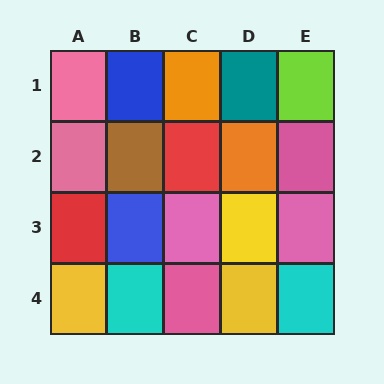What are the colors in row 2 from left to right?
Pink, brown, red, orange, pink.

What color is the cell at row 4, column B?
Cyan.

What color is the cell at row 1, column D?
Teal.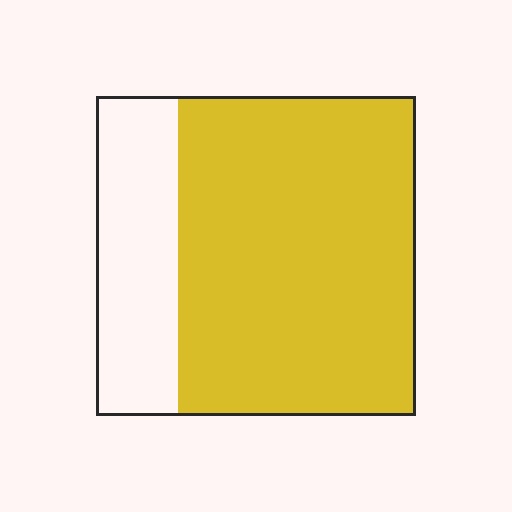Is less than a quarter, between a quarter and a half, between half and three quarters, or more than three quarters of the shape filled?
Between half and three quarters.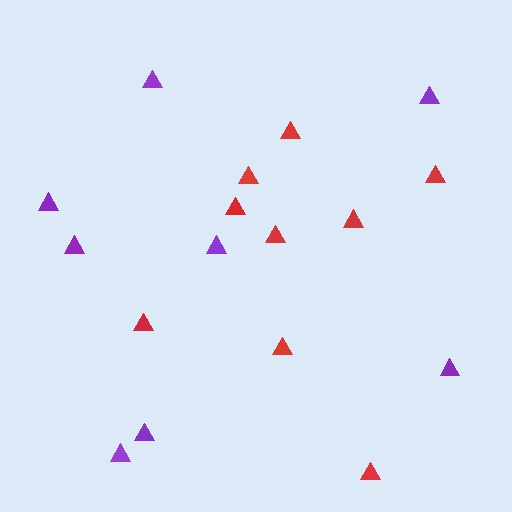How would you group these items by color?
There are 2 groups: one group of red triangles (9) and one group of purple triangles (8).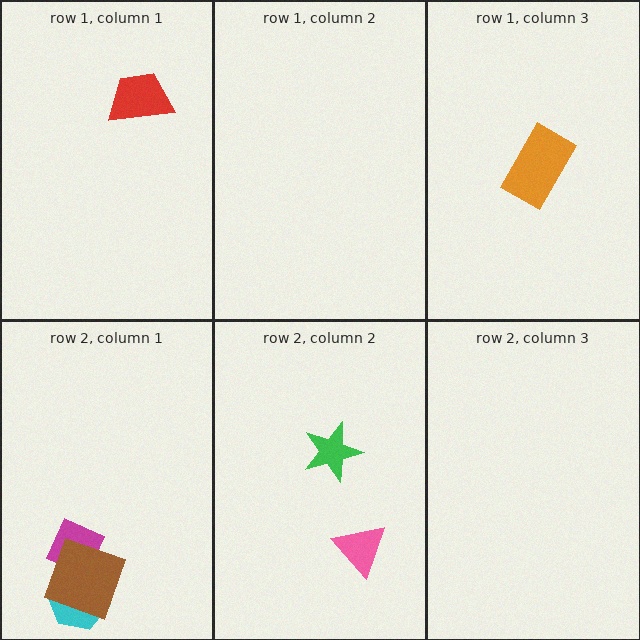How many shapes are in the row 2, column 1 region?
3.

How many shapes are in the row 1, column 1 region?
1.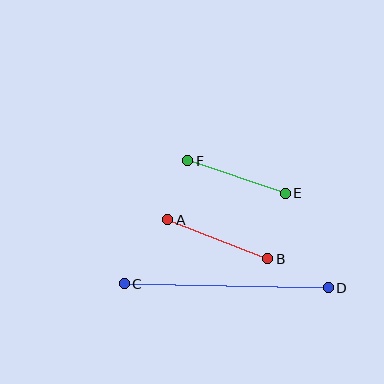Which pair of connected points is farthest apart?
Points C and D are farthest apart.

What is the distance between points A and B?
The distance is approximately 107 pixels.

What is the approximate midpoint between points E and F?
The midpoint is at approximately (236, 177) pixels.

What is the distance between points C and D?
The distance is approximately 204 pixels.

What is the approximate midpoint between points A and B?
The midpoint is at approximately (218, 239) pixels.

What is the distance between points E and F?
The distance is approximately 103 pixels.